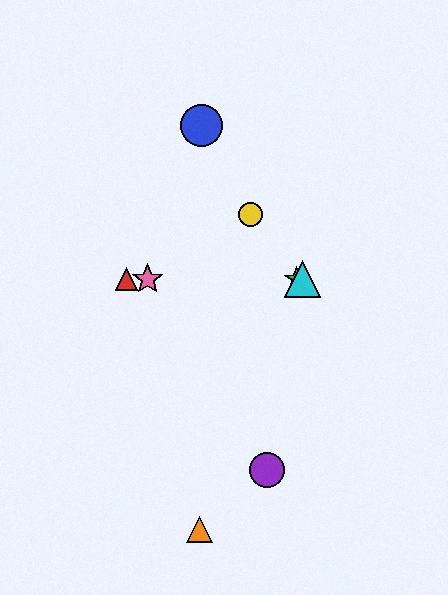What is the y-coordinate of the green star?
The green star is at y≈279.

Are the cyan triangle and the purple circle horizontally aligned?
No, the cyan triangle is at y≈279 and the purple circle is at y≈470.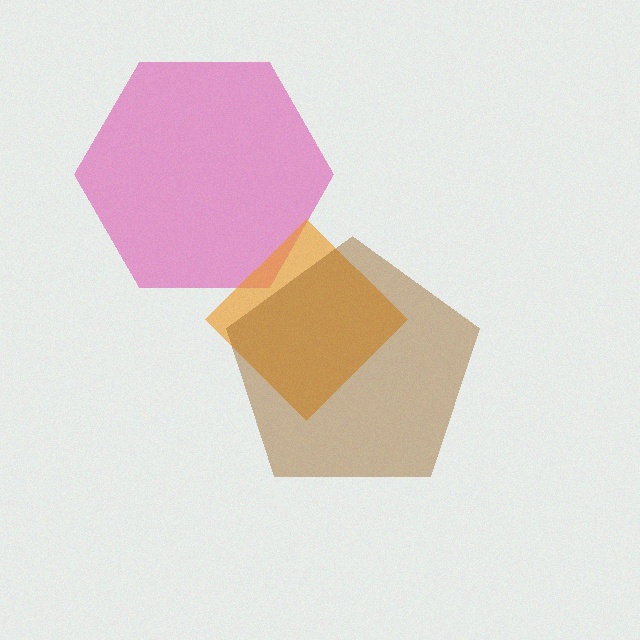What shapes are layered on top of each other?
The layered shapes are: a pink hexagon, an orange diamond, a brown pentagon.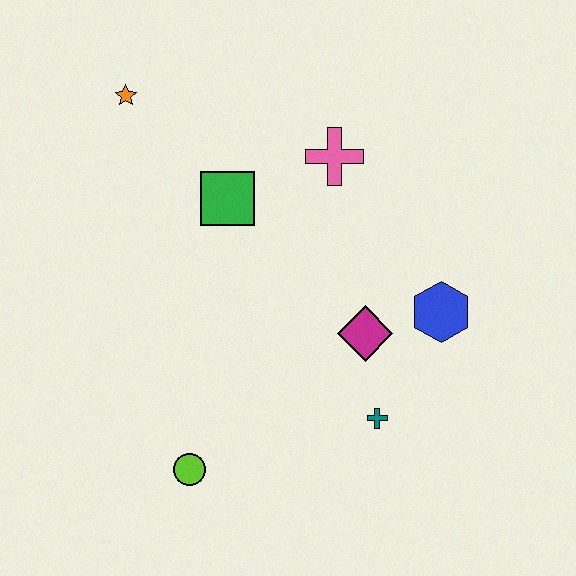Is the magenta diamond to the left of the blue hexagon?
Yes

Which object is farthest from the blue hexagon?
The orange star is farthest from the blue hexagon.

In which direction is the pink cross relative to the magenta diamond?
The pink cross is above the magenta diamond.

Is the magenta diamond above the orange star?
No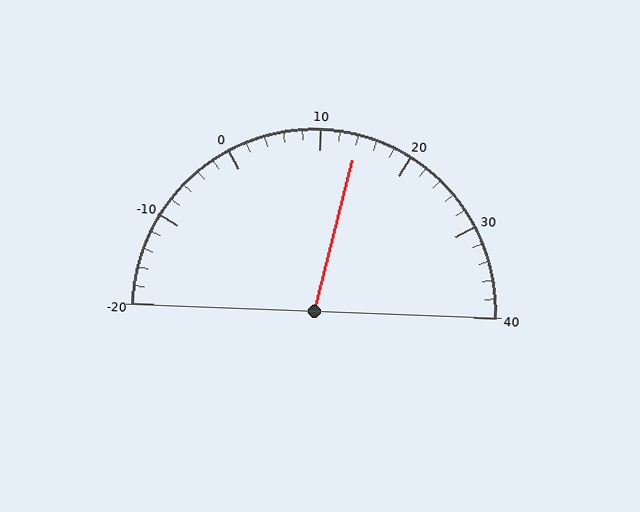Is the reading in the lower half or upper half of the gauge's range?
The reading is in the upper half of the range (-20 to 40).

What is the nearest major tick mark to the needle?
The nearest major tick mark is 10.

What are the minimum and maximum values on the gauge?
The gauge ranges from -20 to 40.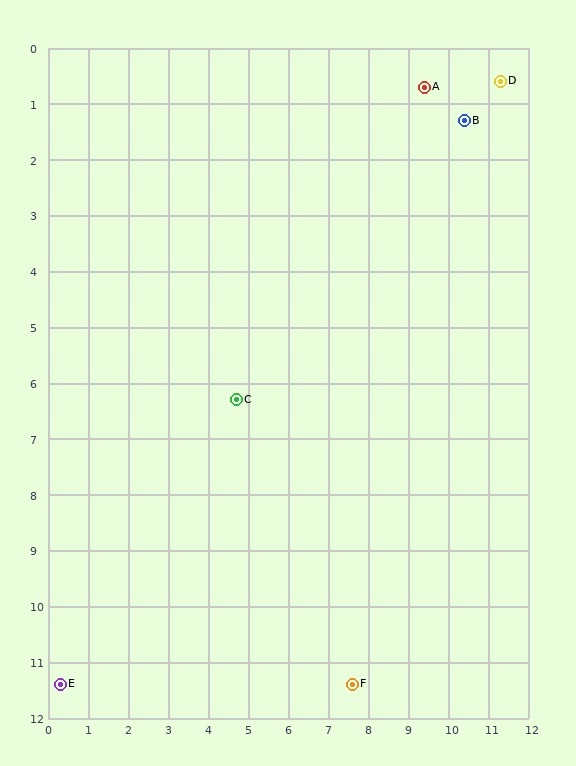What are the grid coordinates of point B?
Point B is at approximately (10.4, 1.3).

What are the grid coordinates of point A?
Point A is at approximately (9.4, 0.7).